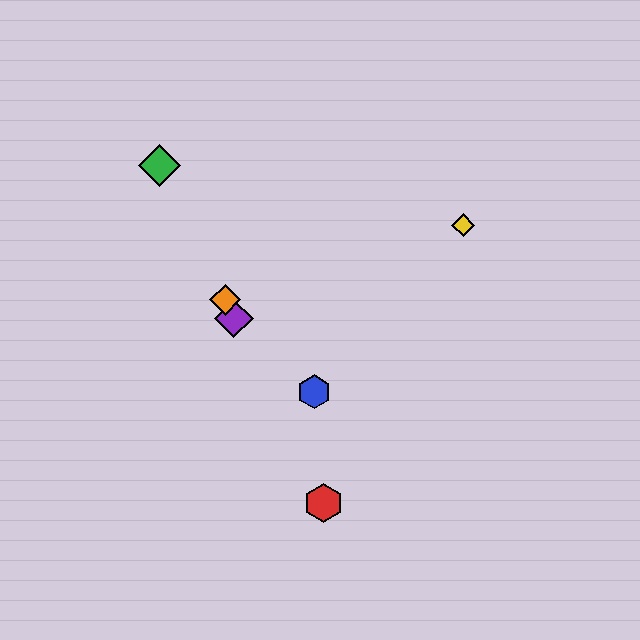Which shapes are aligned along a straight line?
The red hexagon, the green diamond, the purple diamond, the orange diamond are aligned along a straight line.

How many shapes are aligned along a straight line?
4 shapes (the red hexagon, the green diamond, the purple diamond, the orange diamond) are aligned along a straight line.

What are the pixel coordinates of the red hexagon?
The red hexagon is at (324, 503).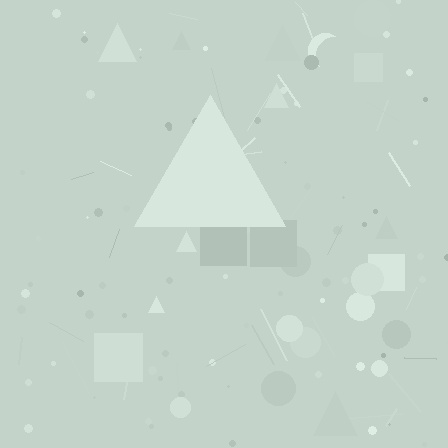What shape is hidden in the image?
A triangle is hidden in the image.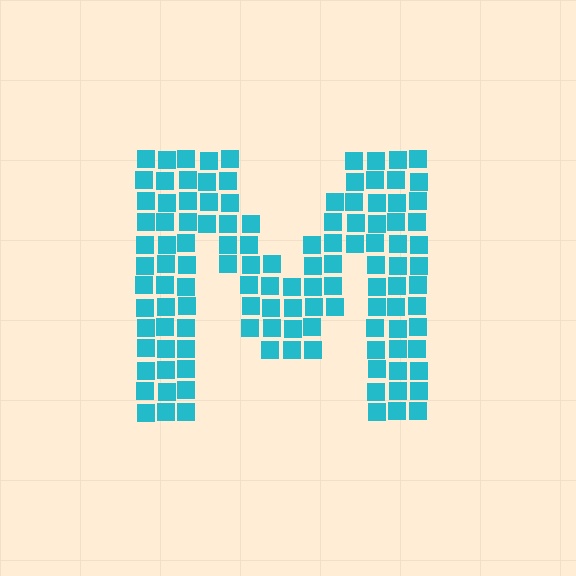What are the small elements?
The small elements are squares.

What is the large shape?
The large shape is the letter M.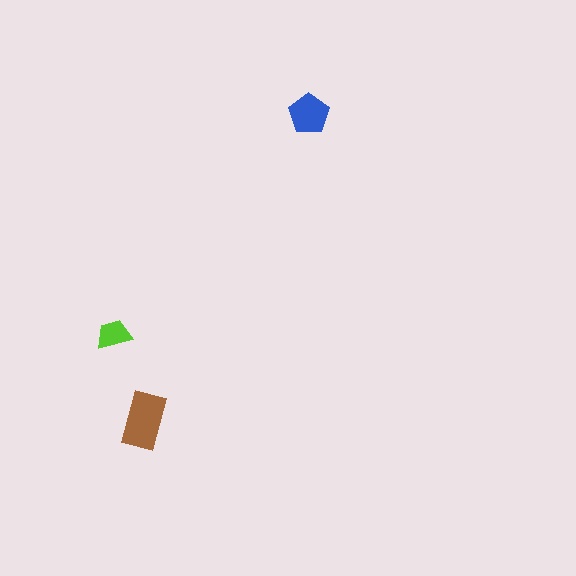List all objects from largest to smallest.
The brown rectangle, the blue pentagon, the lime trapezoid.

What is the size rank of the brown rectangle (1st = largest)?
1st.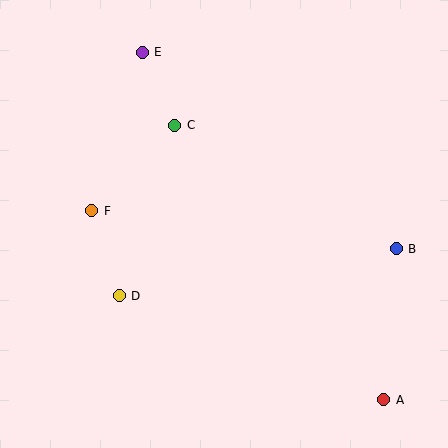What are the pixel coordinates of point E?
Point E is at (142, 52).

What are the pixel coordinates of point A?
Point A is at (384, 400).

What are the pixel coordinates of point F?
Point F is at (92, 211).